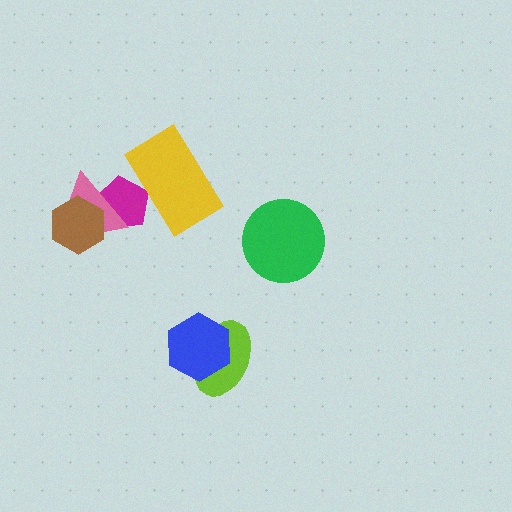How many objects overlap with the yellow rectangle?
1 object overlaps with the yellow rectangle.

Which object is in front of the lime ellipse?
The blue hexagon is in front of the lime ellipse.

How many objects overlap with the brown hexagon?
2 objects overlap with the brown hexagon.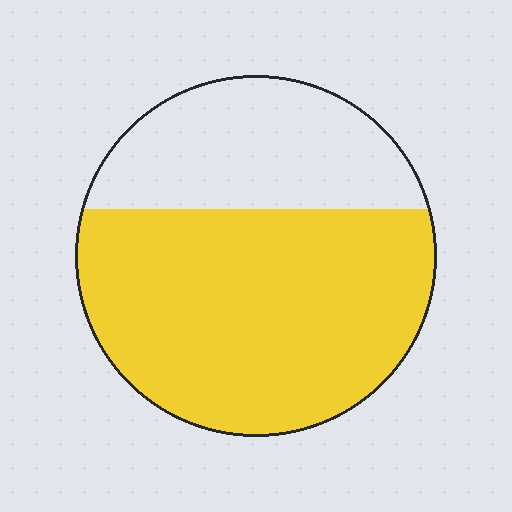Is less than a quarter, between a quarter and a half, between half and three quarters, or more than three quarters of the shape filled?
Between half and three quarters.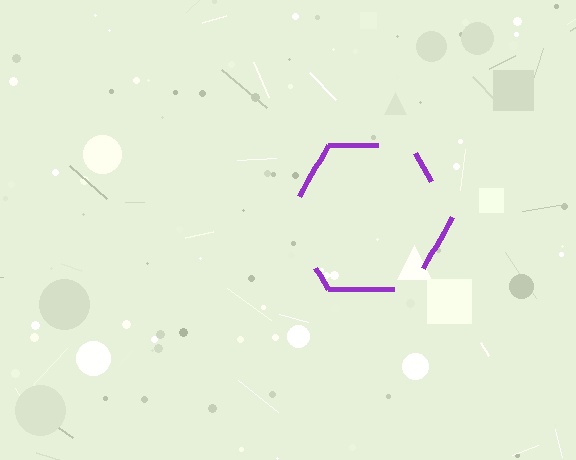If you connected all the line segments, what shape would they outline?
They would outline a hexagon.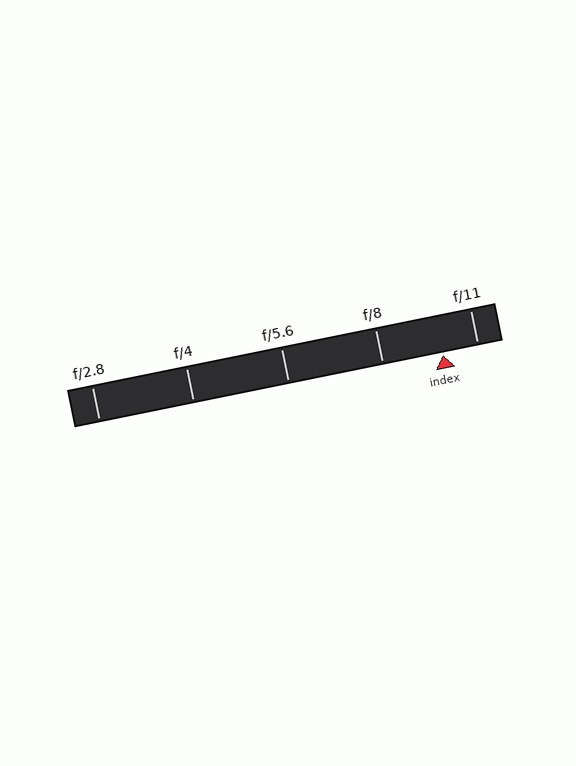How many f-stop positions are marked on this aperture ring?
There are 5 f-stop positions marked.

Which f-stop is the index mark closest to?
The index mark is closest to f/11.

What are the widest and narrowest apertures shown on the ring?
The widest aperture shown is f/2.8 and the narrowest is f/11.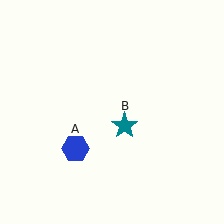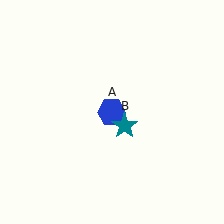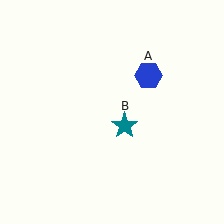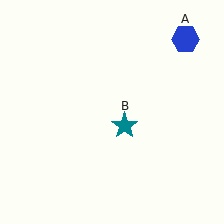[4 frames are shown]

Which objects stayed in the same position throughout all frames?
Teal star (object B) remained stationary.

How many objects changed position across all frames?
1 object changed position: blue hexagon (object A).